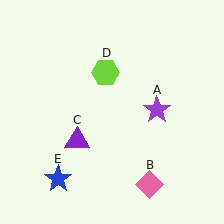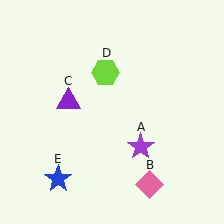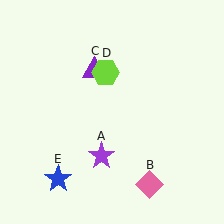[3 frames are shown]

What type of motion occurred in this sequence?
The purple star (object A), purple triangle (object C) rotated clockwise around the center of the scene.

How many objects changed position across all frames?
2 objects changed position: purple star (object A), purple triangle (object C).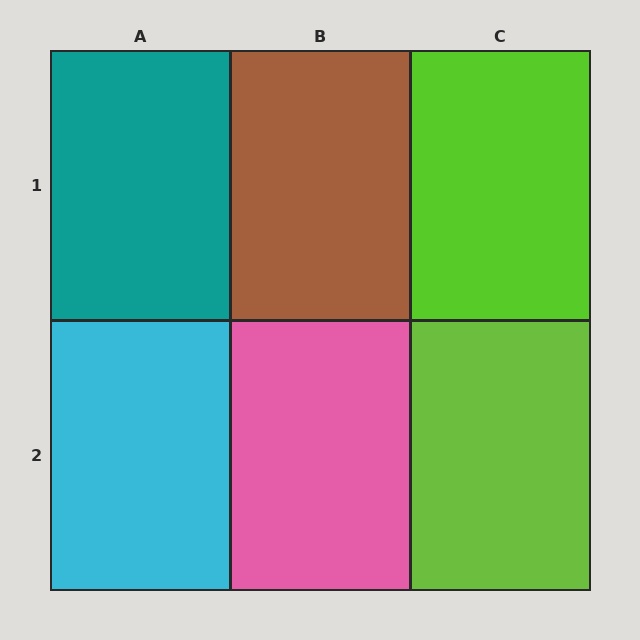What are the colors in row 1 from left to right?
Teal, brown, lime.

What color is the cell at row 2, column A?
Cyan.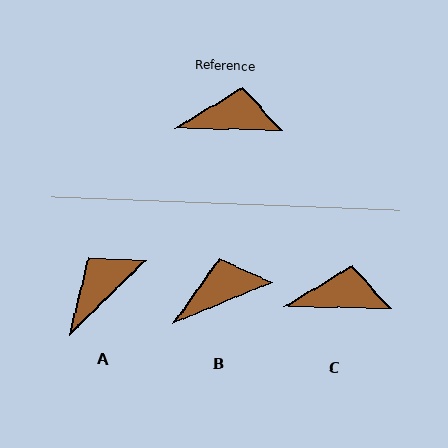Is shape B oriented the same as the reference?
No, it is off by about 24 degrees.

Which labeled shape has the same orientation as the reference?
C.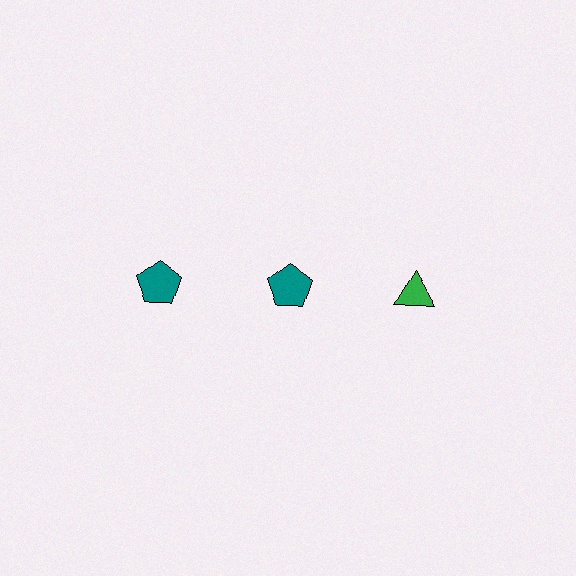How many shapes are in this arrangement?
There are 3 shapes arranged in a grid pattern.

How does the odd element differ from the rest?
It differs in both color (green instead of teal) and shape (triangle instead of pentagon).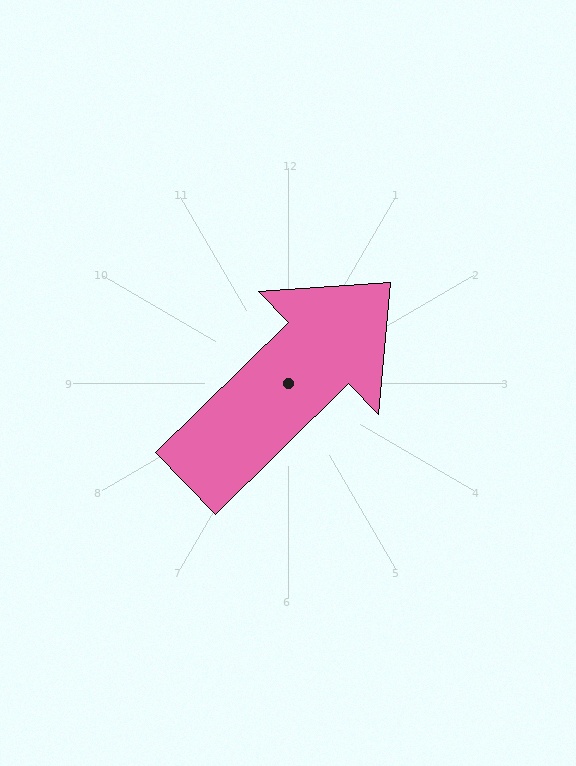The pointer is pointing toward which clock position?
Roughly 2 o'clock.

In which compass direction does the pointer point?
Northeast.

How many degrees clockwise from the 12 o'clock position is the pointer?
Approximately 46 degrees.